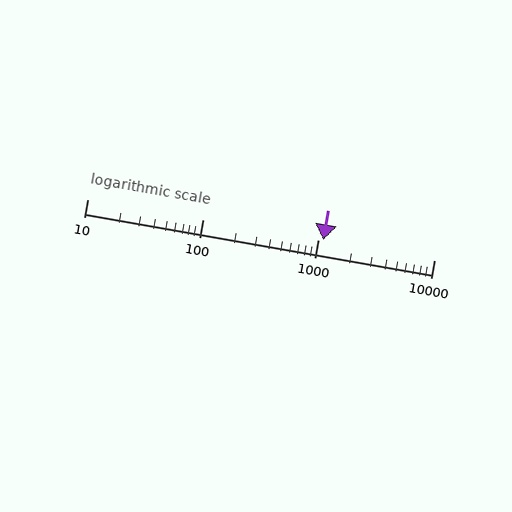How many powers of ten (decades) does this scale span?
The scale spans 3 decades, from 10 to 10000.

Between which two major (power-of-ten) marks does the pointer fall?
The pointer is between 1000 and 10000.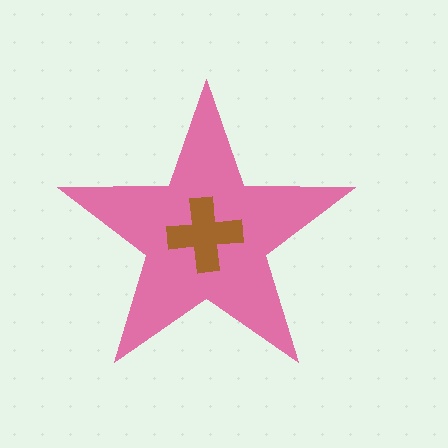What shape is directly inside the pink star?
The brown cross.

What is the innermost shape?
The brown cross.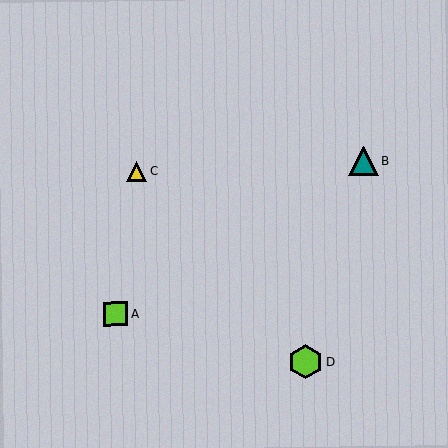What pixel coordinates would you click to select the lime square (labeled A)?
Click at (116, 314) to select the lime square A.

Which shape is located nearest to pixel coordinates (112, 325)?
The lime square (labeled A) at (116, 314) is nearest to that location.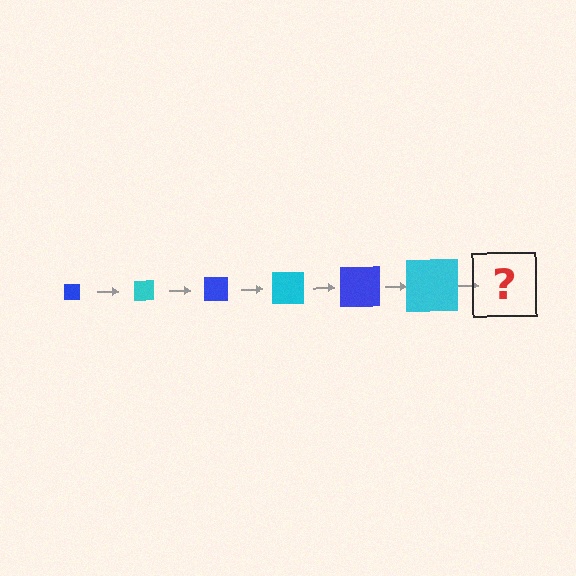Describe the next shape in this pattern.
It should be a blue square, larger than the previous one.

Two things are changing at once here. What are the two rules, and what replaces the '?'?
The two rules are that the square grows larger each step and the color cycles through blue and cyan. The '?' should be a blue square, larger than the previous one.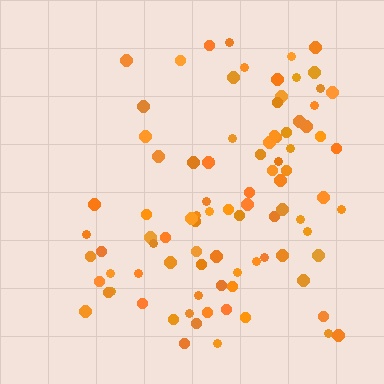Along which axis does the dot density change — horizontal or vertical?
Horizontal.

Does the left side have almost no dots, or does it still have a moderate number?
Still a moderate number, just noticeably fewer than the right.